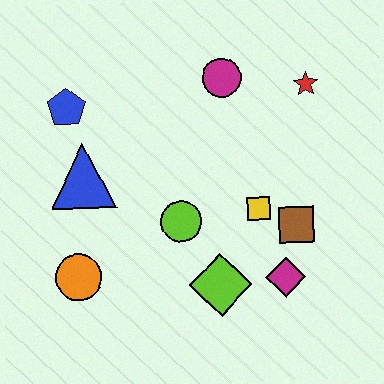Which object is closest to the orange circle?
The blue triangle is closest to the orange circle.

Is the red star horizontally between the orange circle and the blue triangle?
No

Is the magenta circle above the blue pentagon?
Yes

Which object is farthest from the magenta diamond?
The blue pentagon is farthest from the magenta diamond.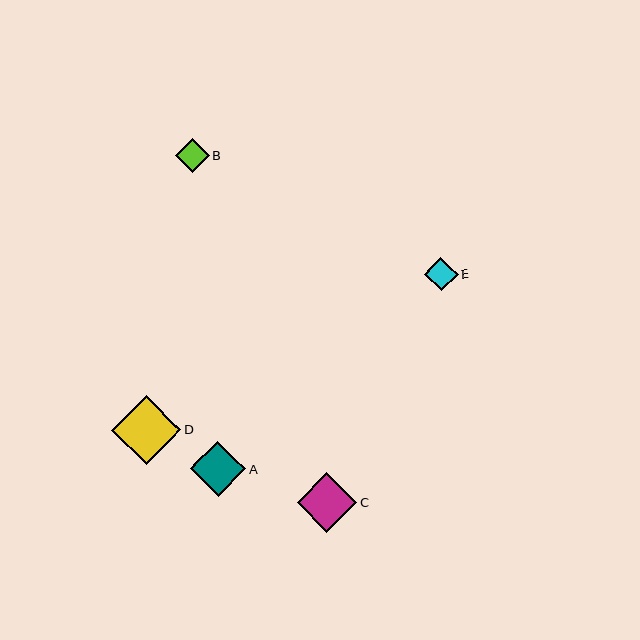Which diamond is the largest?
Diamond D is the largest with a size of approximately 69 pixels.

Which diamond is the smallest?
Diamond E is the smallest with a size of approximately 34 pixels.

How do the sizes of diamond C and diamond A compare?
Diamond C and diamond A are approximately the same size.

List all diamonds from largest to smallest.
From largest to smallest: D, C, A, B, E.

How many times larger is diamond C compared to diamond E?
Diamond C is approximately 1.8 times the size of diamond E.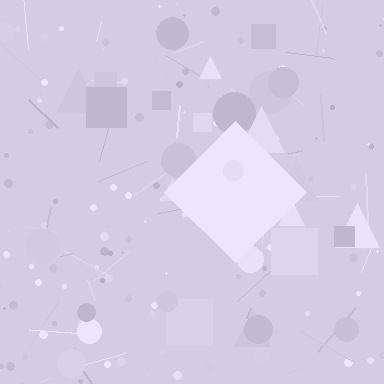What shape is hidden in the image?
A diamond is hidden in the image.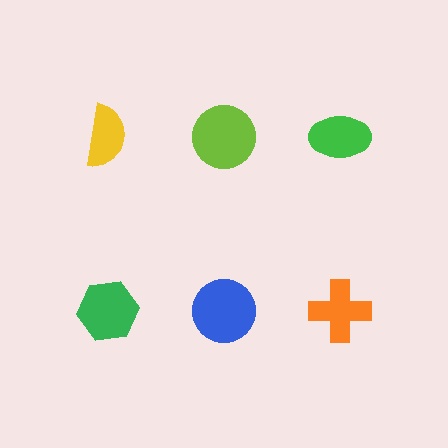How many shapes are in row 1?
3 shapes.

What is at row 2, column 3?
An orange cross.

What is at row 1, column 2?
A lime circle.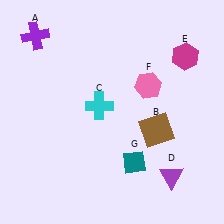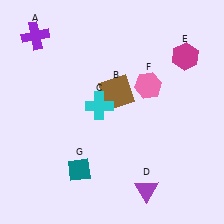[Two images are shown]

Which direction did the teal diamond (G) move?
The teal diamond (G) moved left.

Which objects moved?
The objects that moved are: the brown square (B), the purple triangle (D), the teal diamond (G).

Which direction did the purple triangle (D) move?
The purple triangle (D) moved left.